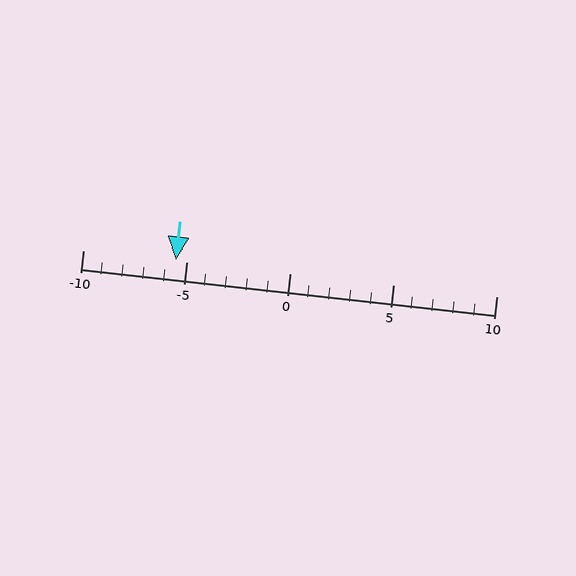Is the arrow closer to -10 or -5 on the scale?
The arrow is closer to -5.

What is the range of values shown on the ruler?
The ruler shows values from -10 to 10.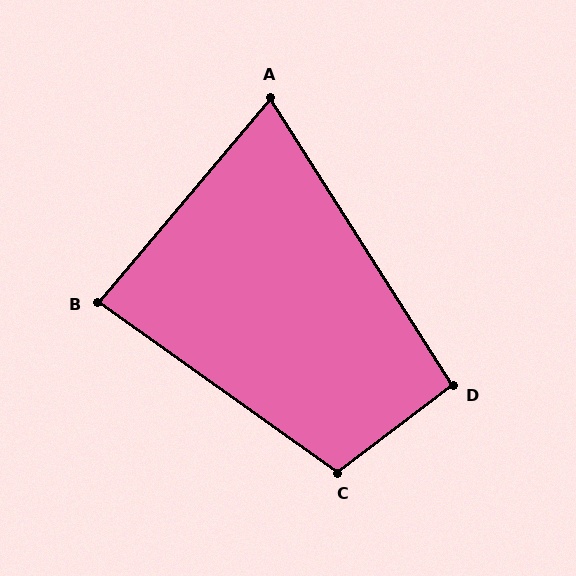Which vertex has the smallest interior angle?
A, at approximately 73 degrees.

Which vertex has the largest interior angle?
C, at approximately 107 degrees.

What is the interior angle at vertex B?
Approximately 85 degrees (approximately right).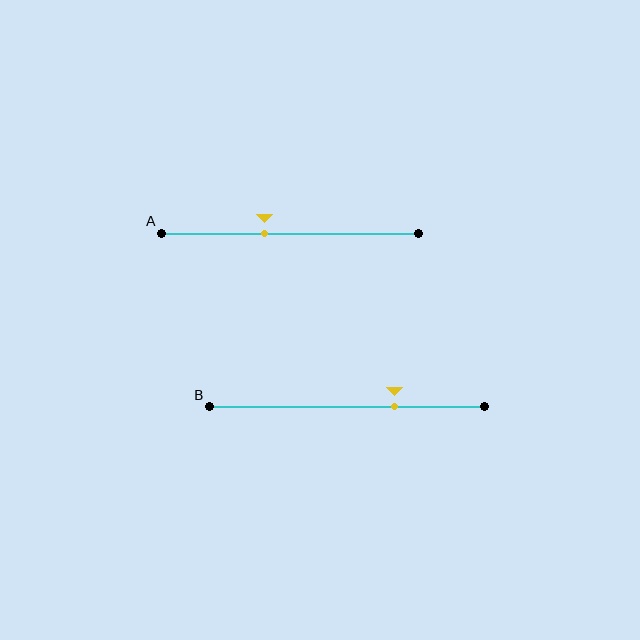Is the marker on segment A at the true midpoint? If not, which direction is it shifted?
No, the marker on segment A is shifted to the left by about 10% of the segment length.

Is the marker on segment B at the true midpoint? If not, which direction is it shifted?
No, the marker on segment B is shifted to the right by about 18% of the segment length.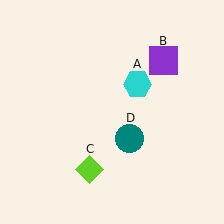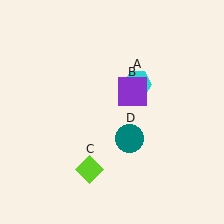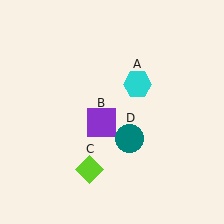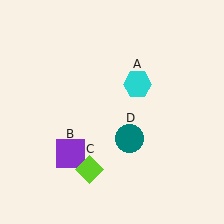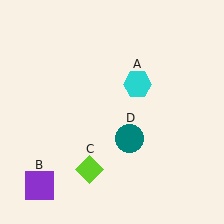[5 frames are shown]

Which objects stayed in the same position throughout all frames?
Cyan hexagon (object A) and lime diamond (object C) and teal circle (object D) remained stationary.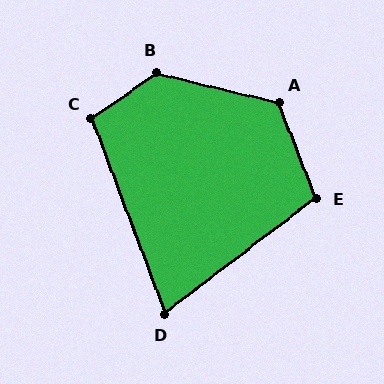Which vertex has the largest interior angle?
B, at approximately 131 degrees.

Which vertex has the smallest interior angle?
D, at approximately 73 degrees.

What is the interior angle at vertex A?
Approximately 125 degrees (obtuse).